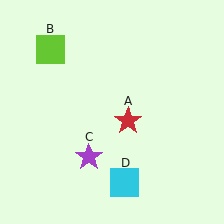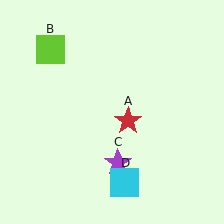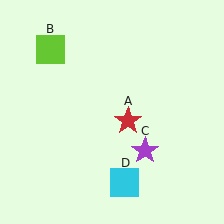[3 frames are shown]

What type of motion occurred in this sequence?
The purple star (object C) rotated counterclockwise around the center of the scene.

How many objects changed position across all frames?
1 object changed position: purple star (object C).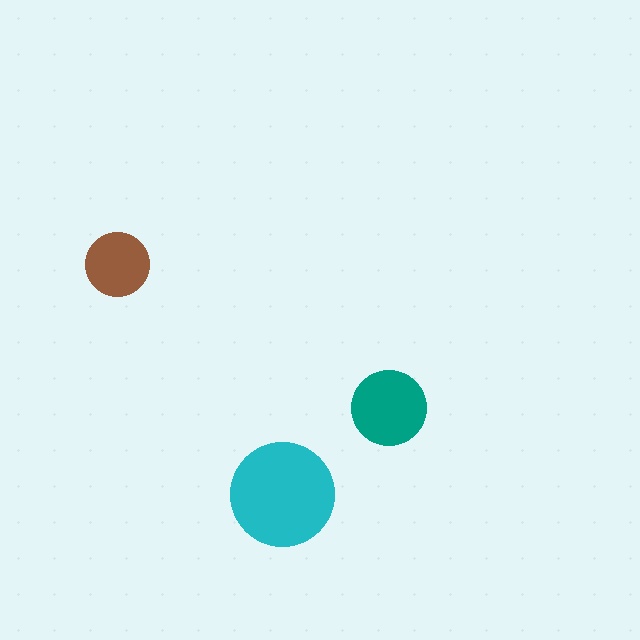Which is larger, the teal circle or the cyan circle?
The cyan one.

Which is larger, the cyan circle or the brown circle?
The cyan one.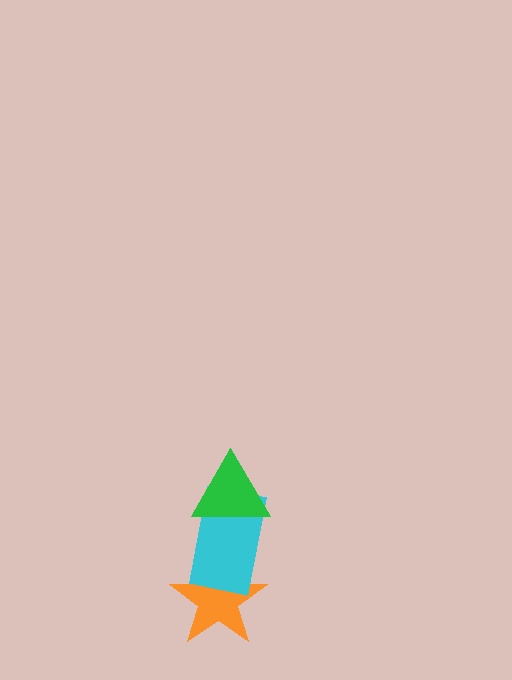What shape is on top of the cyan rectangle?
The green triangle is on top of the cyan rectangle.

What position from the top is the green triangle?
The green triangle is 1st from the top.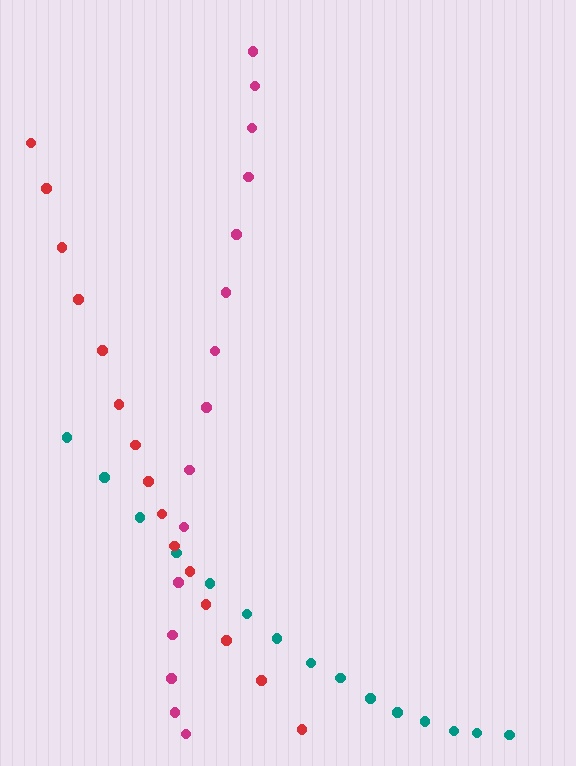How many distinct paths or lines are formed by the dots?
There are 3 distinct paths.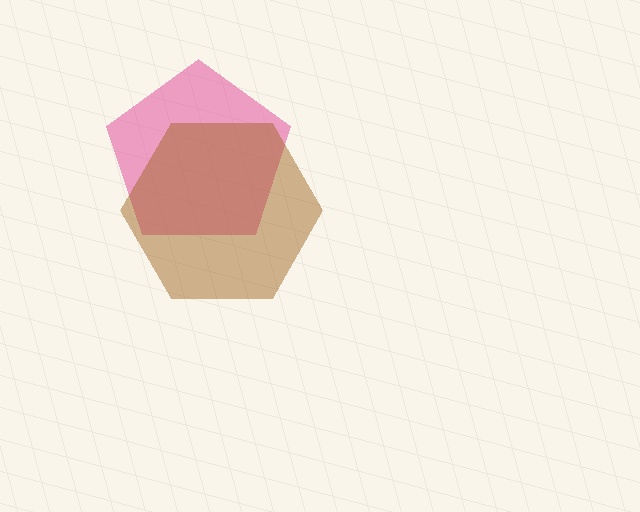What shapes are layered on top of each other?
The layered shapes are: a pink pentagon, a brown hexagon.